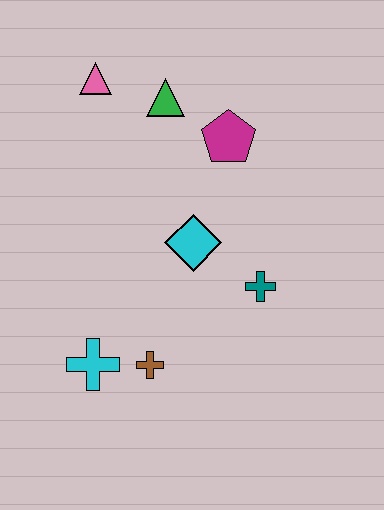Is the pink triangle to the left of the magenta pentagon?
Yes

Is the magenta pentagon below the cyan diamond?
No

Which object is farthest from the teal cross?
The pink triangle is farthest from the teal cross.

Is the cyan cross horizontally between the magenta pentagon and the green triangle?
No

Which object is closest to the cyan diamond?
The teal cross is closest to the cyan diamond.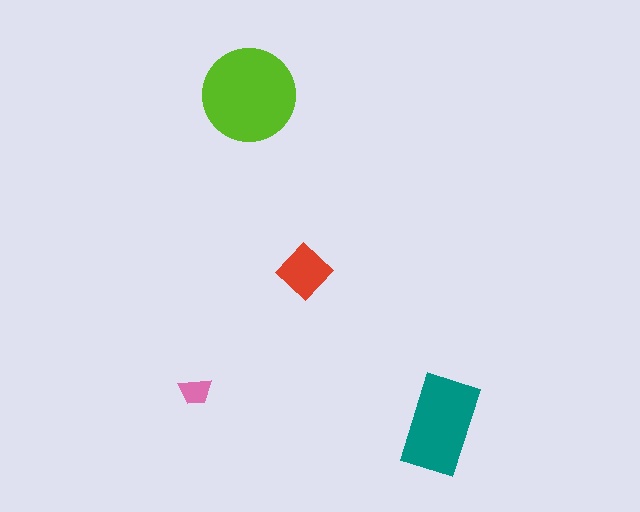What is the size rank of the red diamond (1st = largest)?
3rd.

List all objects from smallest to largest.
The pink trapezoid, the red diamond, the teal rectangle, the lime circle.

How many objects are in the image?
There are 4 objects in the image.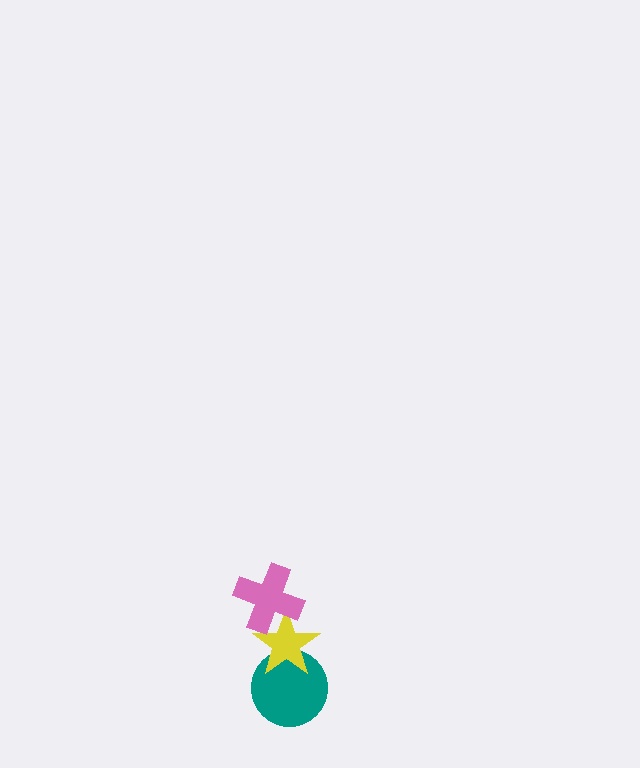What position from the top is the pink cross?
The pink cross is 1st from the top.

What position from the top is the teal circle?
The teal circle is 3rd from the top.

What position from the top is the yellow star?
The yellow star is 2nd from the top.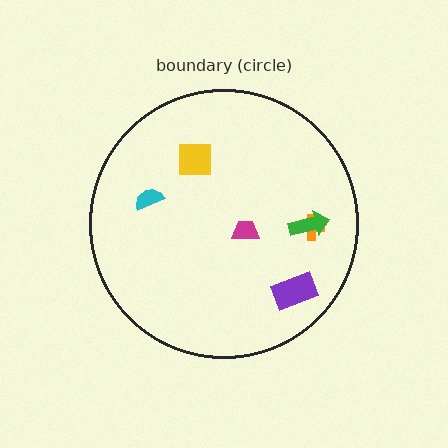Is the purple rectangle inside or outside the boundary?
Inside.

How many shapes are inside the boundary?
6 inside, 0 outside.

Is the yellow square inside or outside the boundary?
Inside.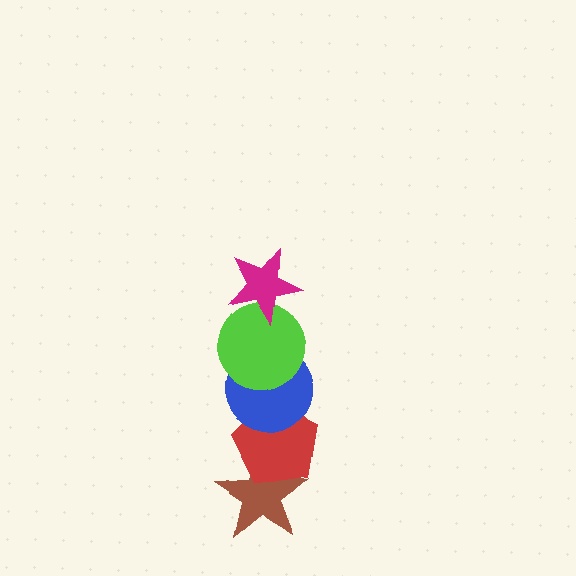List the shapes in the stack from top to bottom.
From top to bottom: the magenta star, the lime circle, the blue circle, the red pentagon, the brown star.